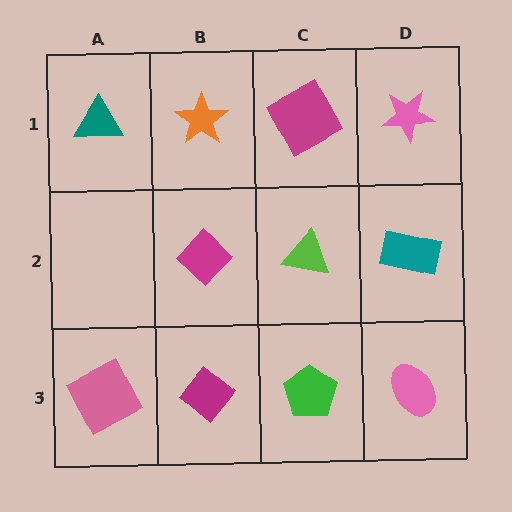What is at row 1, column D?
A pink star.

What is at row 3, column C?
A green pentagon.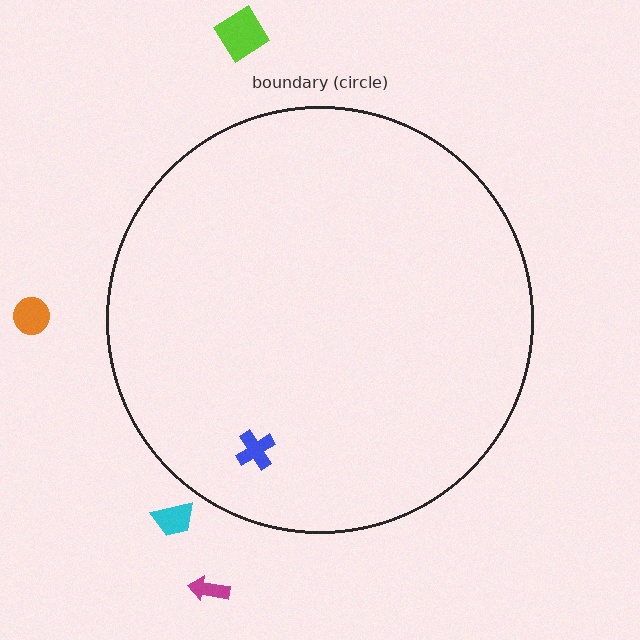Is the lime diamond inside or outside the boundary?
Outside.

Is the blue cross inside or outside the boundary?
Inside.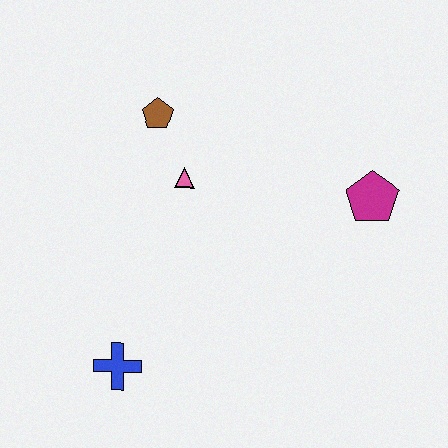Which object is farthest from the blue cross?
The magenta pentagon is farthest from the blue cross.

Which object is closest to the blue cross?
The pink triangle is closest to the blue cross.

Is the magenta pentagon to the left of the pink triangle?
No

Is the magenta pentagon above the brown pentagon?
No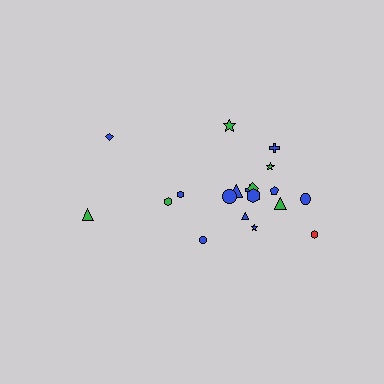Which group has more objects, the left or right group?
The right group.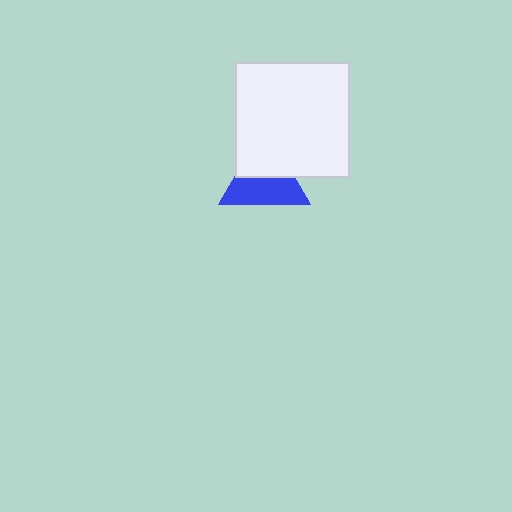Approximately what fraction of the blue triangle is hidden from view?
Roughly 43% of the blue triangle is hidden behind the white square.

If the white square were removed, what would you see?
You would see the complete blue triangle.